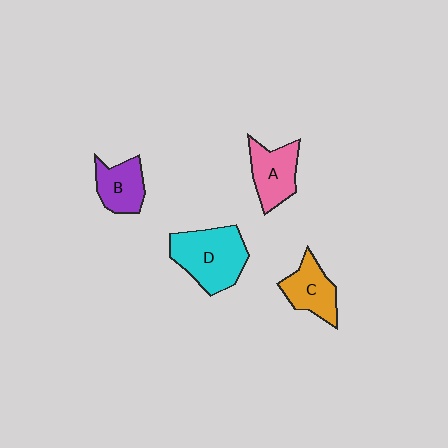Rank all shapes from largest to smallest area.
From largest to smallest: D (cyan), A (pink), C (orange), B (purple).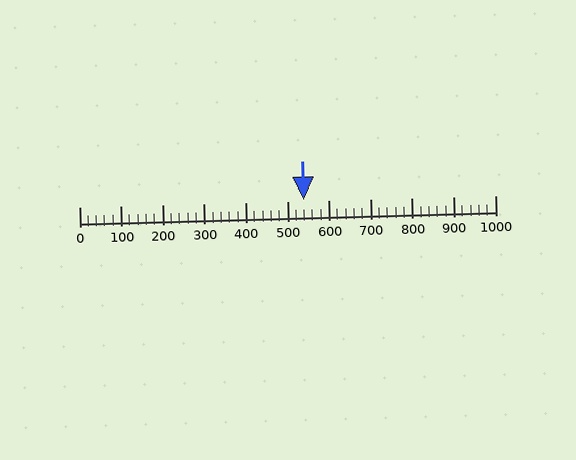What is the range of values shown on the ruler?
The ruler shows values from 0 to 1000.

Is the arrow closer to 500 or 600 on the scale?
The arrow is closer to 500.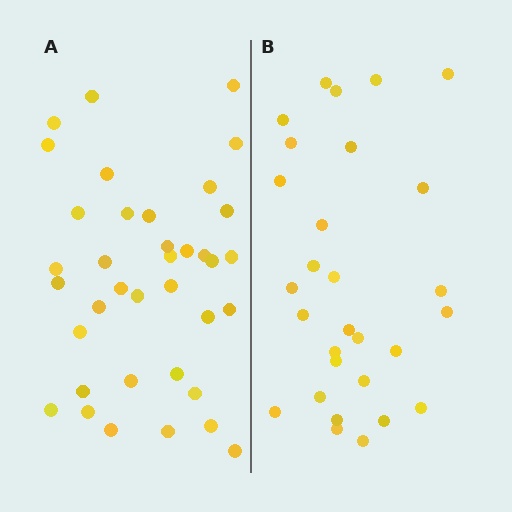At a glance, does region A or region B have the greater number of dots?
Region A (the left region) has more dots.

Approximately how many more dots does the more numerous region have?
Region A has roughly 8 or so more dots than region B.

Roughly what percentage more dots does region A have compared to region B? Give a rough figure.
About 30% more.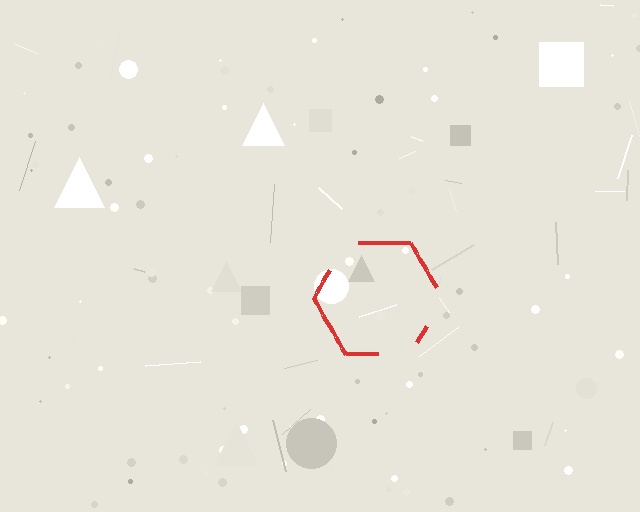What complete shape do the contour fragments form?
The contour fragments form a hexagon.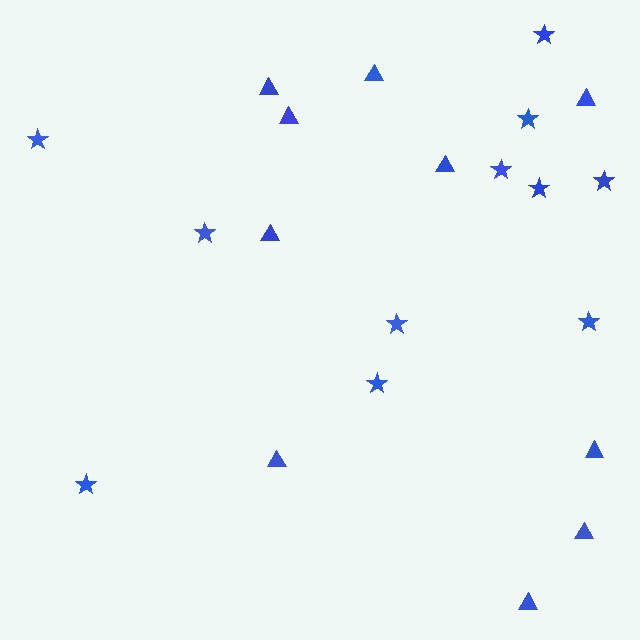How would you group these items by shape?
There are 2 groups: one group of stars (11) and one group of triangles (10).